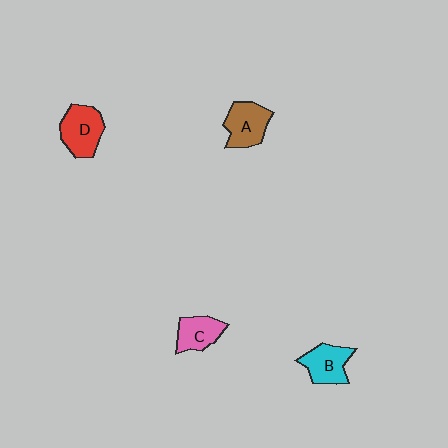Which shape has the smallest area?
Shape C (pink).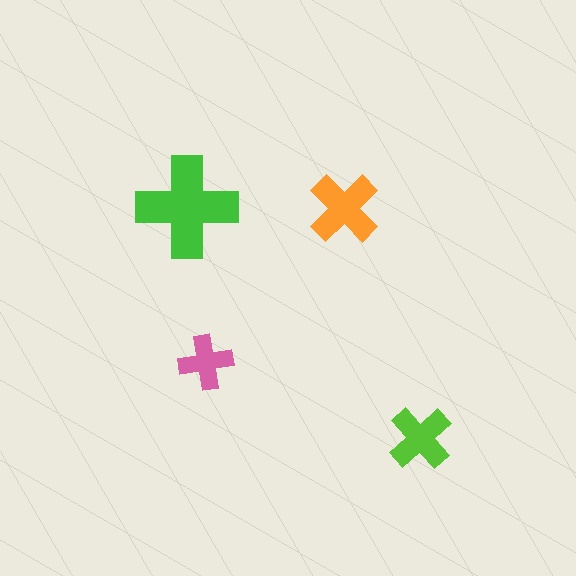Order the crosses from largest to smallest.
the green one, the orange one, the lime one, the pink one.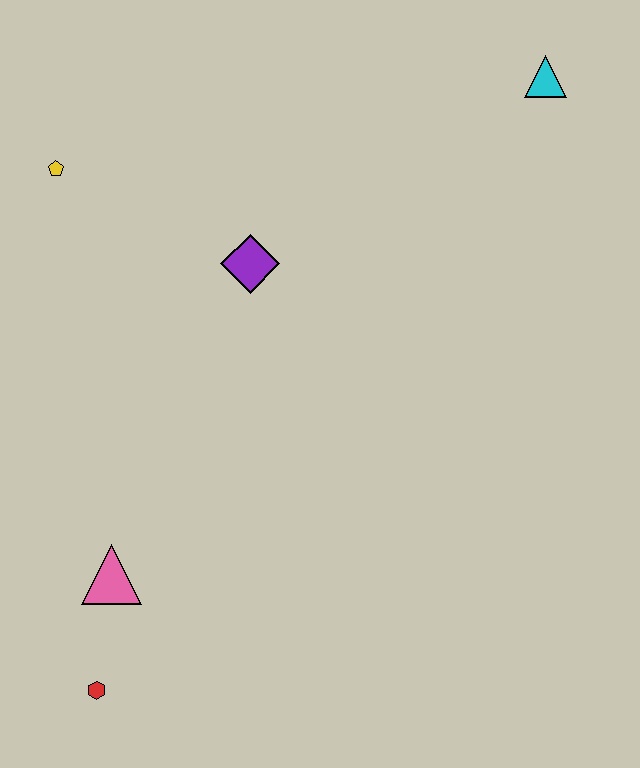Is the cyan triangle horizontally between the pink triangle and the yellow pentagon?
No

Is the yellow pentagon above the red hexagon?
Yes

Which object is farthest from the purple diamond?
The red hexagon is farthest from the purple diamond.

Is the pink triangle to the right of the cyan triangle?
No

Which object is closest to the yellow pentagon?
The purple diamond is closest to the yellow pentagon.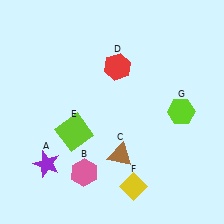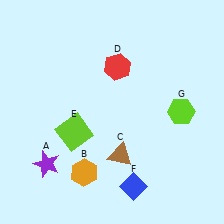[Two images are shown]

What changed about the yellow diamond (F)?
In Image 1, F is yellow. In Image 2, it changed to blue.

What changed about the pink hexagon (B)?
In Image 1, B is pink. In Image 2, it changed to orange.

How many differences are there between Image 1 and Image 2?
There are 2 differences between the two images.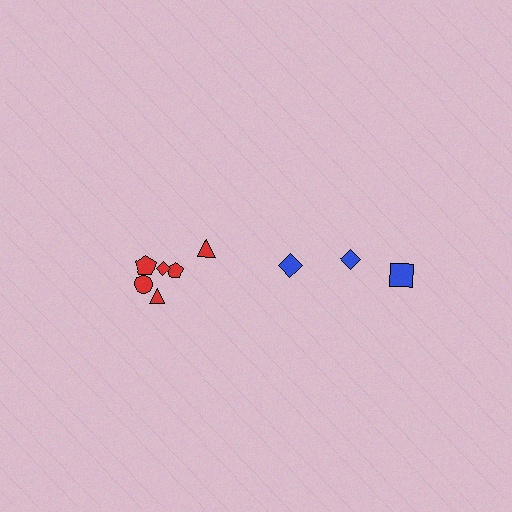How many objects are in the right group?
There are 3 objects.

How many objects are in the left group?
There are 6 objects.